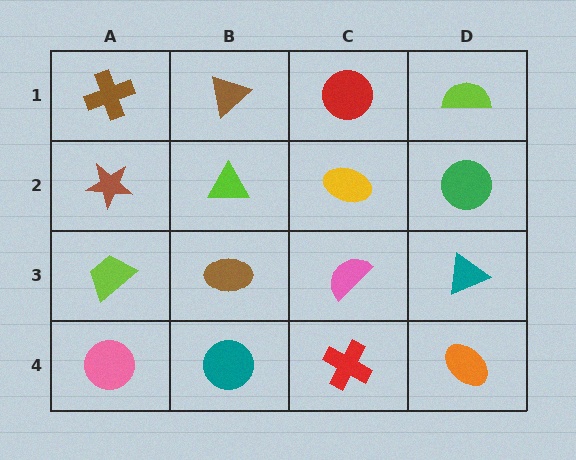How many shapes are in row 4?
4 shapes.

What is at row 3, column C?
A pink semicircle.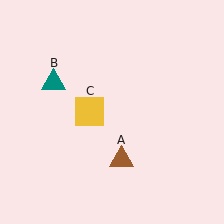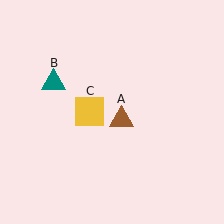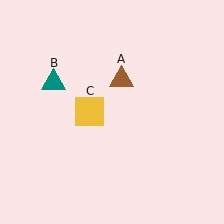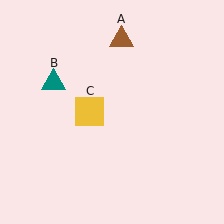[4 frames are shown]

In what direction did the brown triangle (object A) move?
The brown triangle (object A) moved up.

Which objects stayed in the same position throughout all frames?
Teal triangle (object B) and yellow square (object C) remained stationary.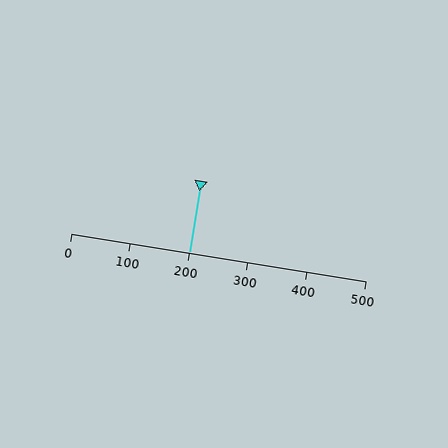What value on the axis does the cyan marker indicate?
The marker indicates approximately 200.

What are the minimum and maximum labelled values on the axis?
The axis runs from 0 to 500.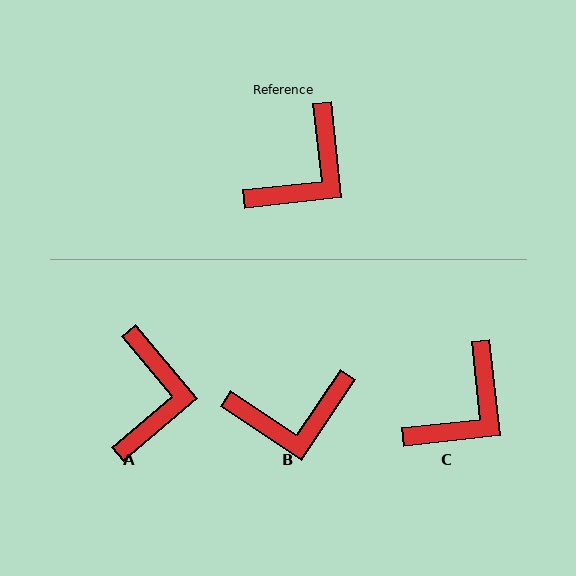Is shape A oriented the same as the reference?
No, it is off by about 34 degrees.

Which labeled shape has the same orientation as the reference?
C.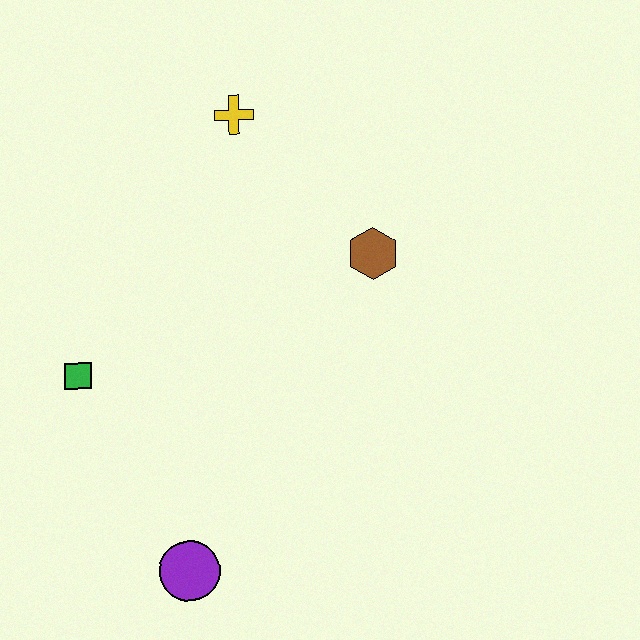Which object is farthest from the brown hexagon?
The purple circle is farthest from the brown hexagon.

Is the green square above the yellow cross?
No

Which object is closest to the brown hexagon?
The yellow cross is closest to the brown hexagon.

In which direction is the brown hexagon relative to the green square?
The brown hexagon is to the right of the green square.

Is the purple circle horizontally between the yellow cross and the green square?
Yes